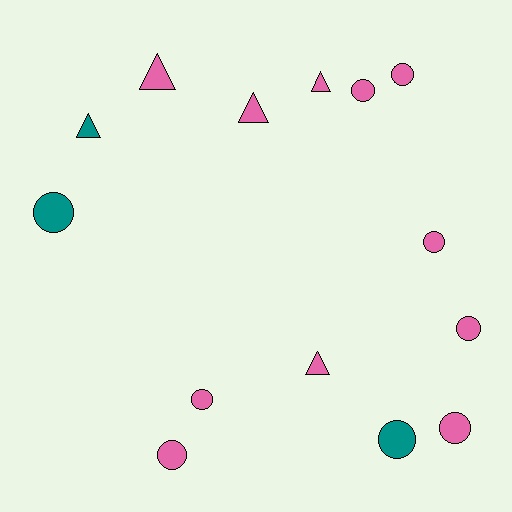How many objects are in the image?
There are 14 objects.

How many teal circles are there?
There are 2 teal circles.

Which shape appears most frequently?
Circle, with 9 objects.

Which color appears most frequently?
Pink, with 11 objects.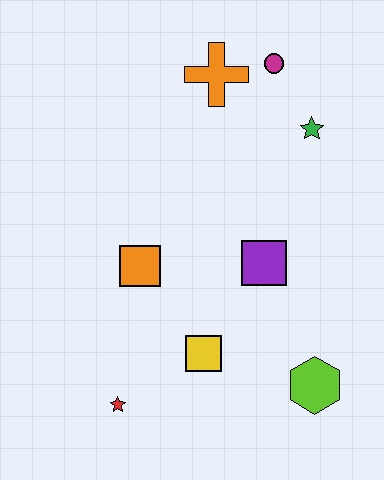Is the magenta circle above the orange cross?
Yes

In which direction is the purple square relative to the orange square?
The purple square is to the right of the orange square.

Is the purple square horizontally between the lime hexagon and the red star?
Yes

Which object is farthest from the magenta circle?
The red star is farthest from the magenta circle.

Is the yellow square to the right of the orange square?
Yes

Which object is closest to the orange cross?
The magenta circle is closest to the orange cross.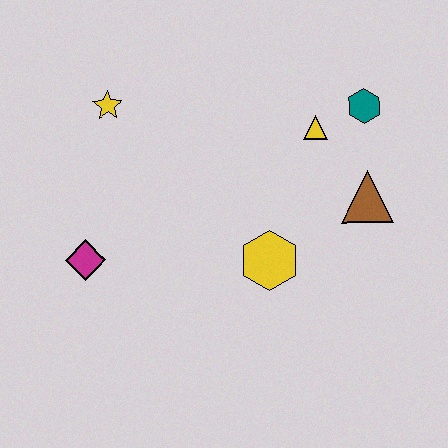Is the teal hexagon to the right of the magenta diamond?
Yes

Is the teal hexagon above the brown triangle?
Yes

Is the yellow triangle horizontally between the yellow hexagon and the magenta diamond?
No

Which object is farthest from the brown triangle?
The magenta diamond is farthest from the brown triangle.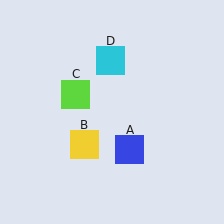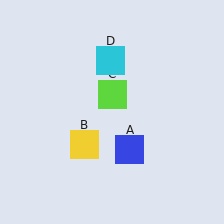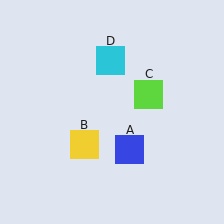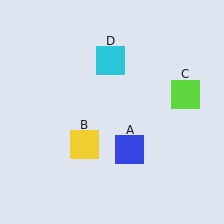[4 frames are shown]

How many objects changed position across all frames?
1 object changed position: lime square (object C).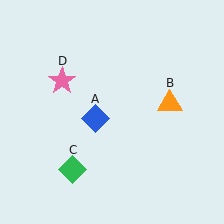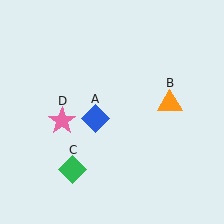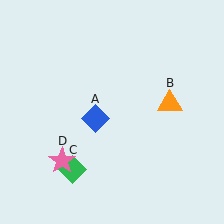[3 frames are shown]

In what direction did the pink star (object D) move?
The pink star (object D) moved down.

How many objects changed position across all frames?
1 object changed position: pink star (object D).